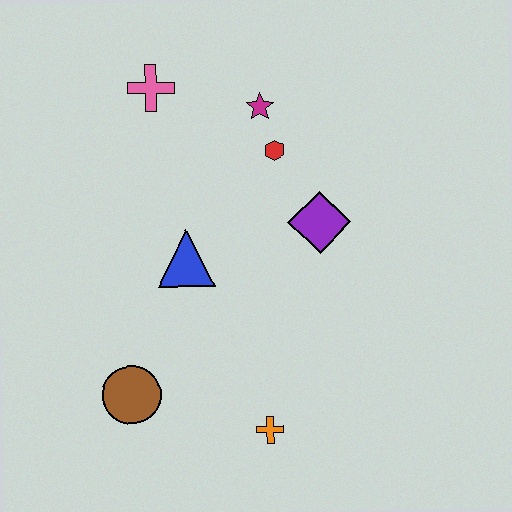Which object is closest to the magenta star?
The red hexagon is closest to the magenta star.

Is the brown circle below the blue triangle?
Yes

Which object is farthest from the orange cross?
The pink cross is farthest from the orange cross.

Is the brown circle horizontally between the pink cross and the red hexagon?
No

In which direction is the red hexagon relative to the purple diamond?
The red hexagon is above the purple diamond.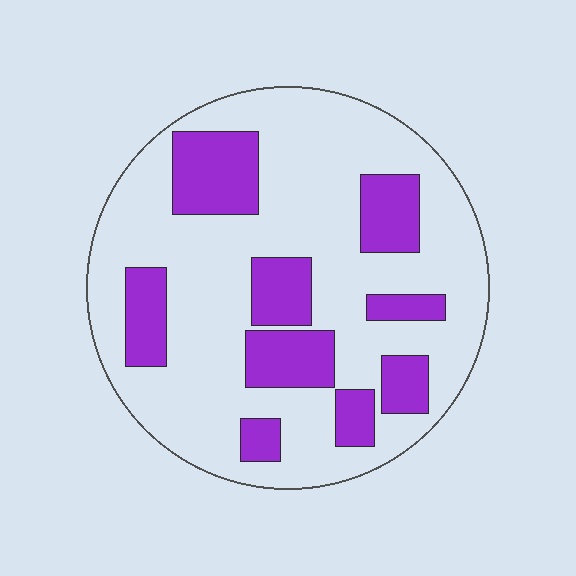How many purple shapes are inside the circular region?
9.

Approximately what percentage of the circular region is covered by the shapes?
Approximately 25%.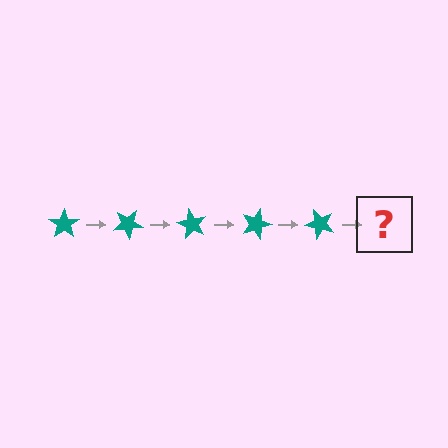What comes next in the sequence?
The next element should be a teal star rotated 150 degrees.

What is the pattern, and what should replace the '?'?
The pattern is that the star rotates 30 degrees each step. The '?' should be a teal star rotated 150 degrees.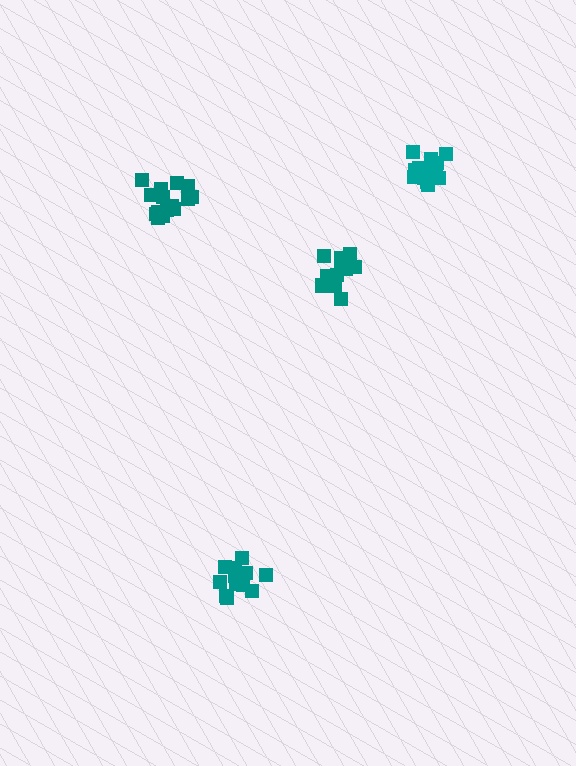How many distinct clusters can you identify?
There are 4 distinct clusters.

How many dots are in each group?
Group 1: 15 dots, Group 2: 15 dots, Group 3: 14 dots, Group 4: 20 dots (64 total).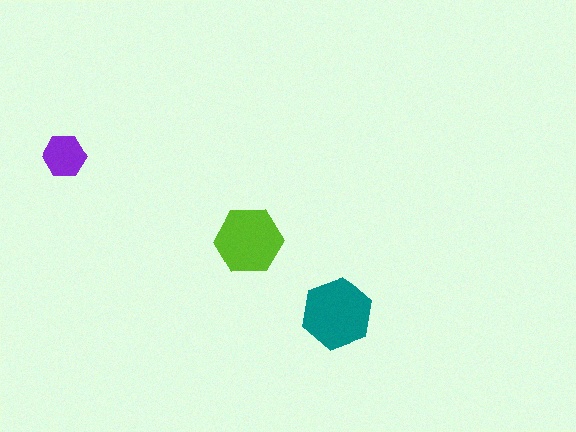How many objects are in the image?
There are 3 objects in the image.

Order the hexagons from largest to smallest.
the teal one, the lime one, the purple one.